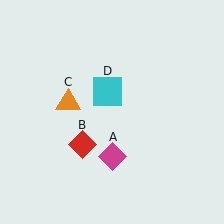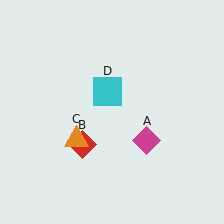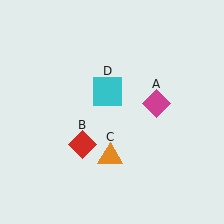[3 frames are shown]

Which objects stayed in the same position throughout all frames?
Red diamond (object B) and cyan square (object D) remained stationary.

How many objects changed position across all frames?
2 objects changed position: magenta diamond (object A), orange triangle (object C).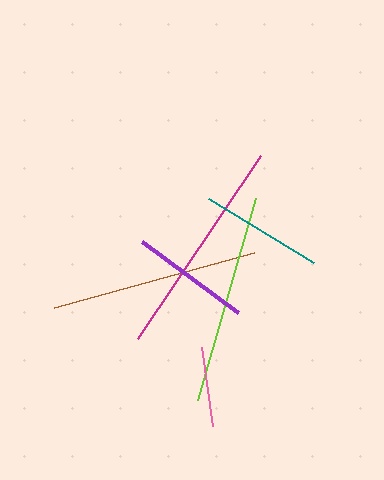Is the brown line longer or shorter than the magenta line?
The magenta line is longer than the brown line.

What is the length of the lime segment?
The lime segment is approximately 210 pixels long.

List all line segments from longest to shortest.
From longest to shortest: magenta, lime, brown, teal, purple, pink.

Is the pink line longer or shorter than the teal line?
The teal line is longer than the pink line.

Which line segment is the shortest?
The pink line is the shortest at approximately 79 pixels.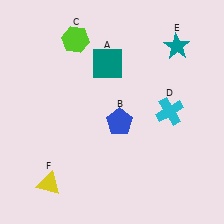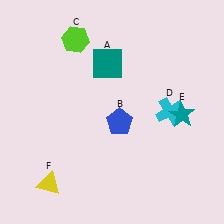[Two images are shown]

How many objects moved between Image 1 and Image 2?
1 object moved between the two images.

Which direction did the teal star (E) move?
The teal star (E) moved down.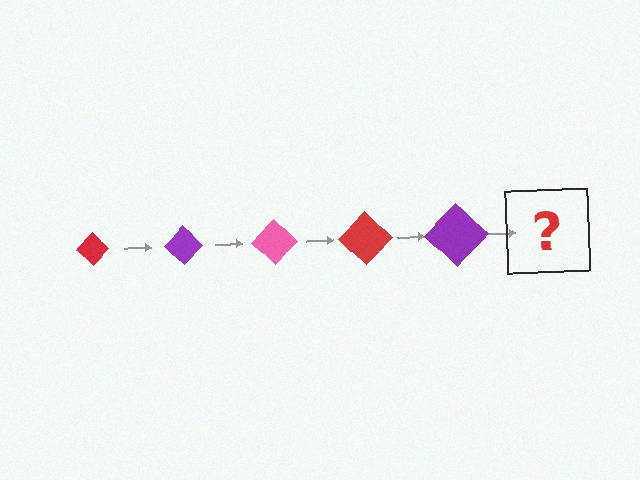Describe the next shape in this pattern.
It should be a pink diamond, larger than the previous one.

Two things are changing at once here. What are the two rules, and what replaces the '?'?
The two rules are that the diamond grows larger each step and the color cycles through red, purple, and pink. The '?' should be a pink diamond, larger than the previous one.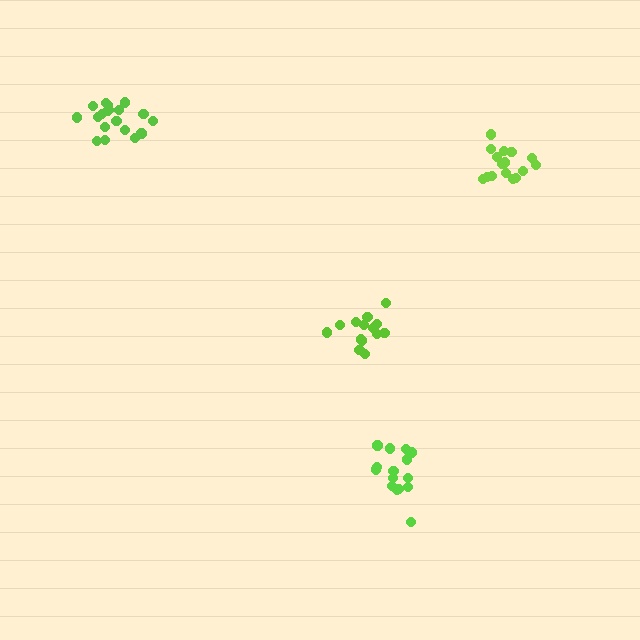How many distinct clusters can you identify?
There are 4 distinct clusters.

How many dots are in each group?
Group 1: 16 dots, Group 2: 16 dots, Group 3: 14 dots, Group 4: 19 dots (65 total).